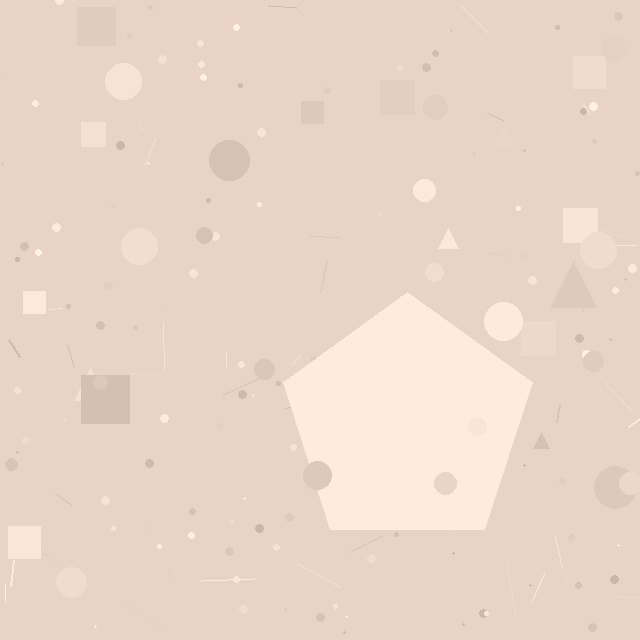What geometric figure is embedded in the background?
A pentagon is embedded in the background.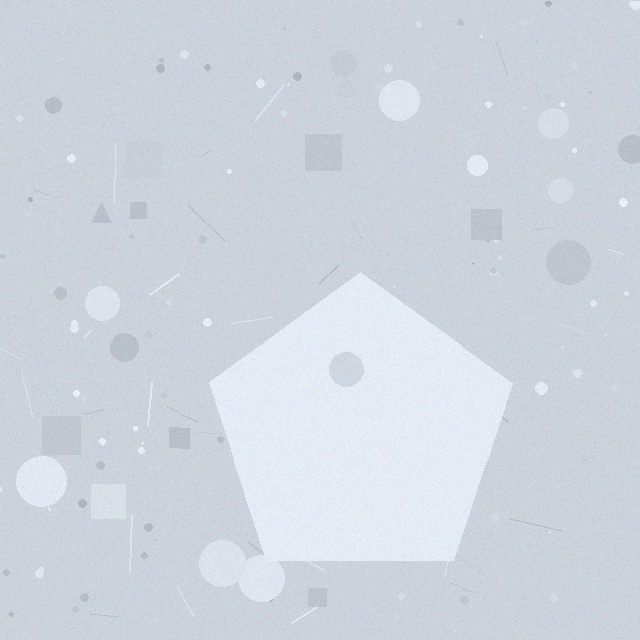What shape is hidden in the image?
A pentagon is hidden in the image.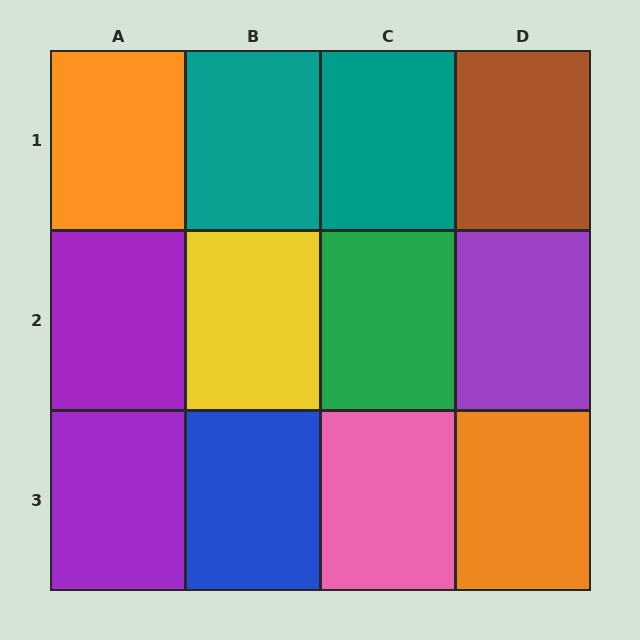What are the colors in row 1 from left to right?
Orange, teal, teal, brown.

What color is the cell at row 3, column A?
Purple.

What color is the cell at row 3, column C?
Pink.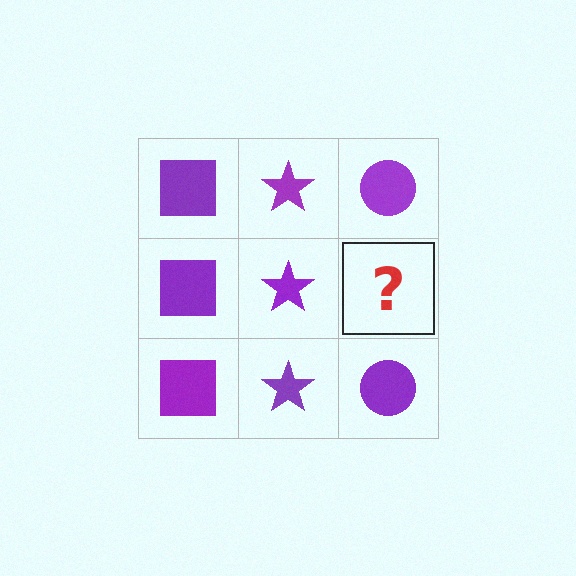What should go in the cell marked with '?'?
The missing cell should contain a purple circle.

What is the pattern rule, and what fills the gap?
The rule is that each column has a consistent shape. The gap should be filled with a purple circle.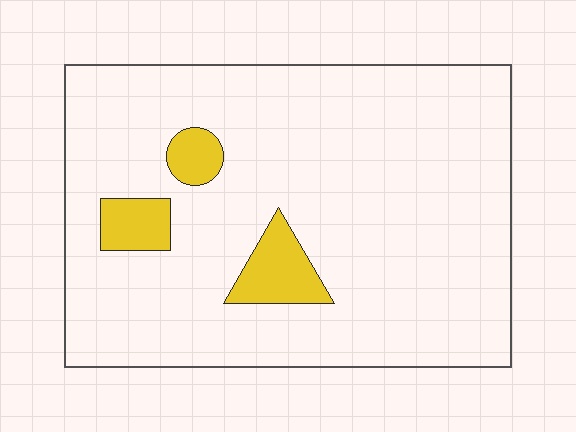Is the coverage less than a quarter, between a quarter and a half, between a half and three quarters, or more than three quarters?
Less than a quarter.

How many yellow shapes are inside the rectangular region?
3.